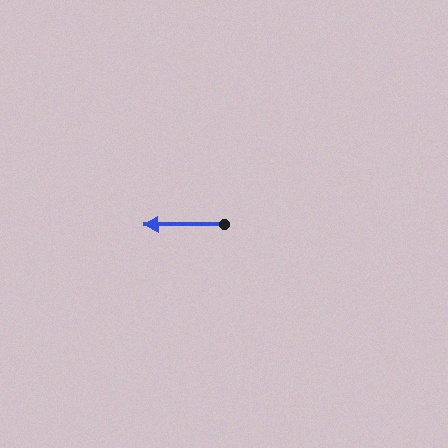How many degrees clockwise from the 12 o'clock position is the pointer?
Approximately 269 degrees.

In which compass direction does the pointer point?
West.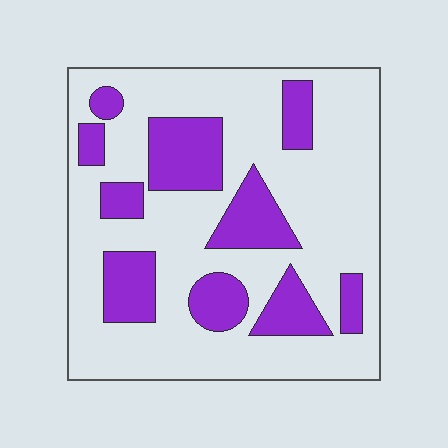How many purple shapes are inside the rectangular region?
10.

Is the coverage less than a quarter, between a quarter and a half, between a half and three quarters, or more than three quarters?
Between a quarter and a half.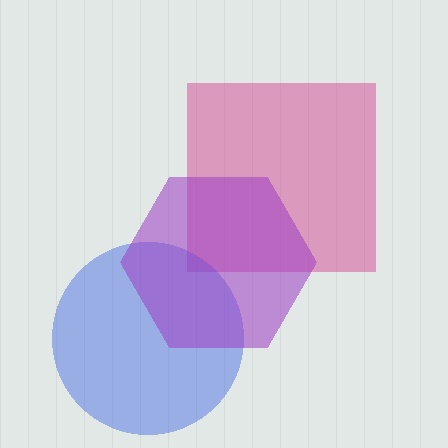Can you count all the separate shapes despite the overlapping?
Yes, there are 3 separate shapes.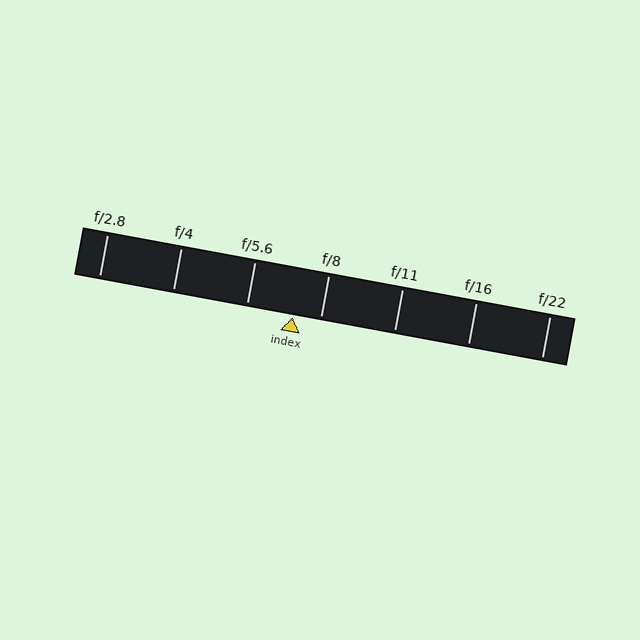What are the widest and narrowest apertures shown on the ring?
The widest aperture shown is f/2.8 and the narrowest is f/22.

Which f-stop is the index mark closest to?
The index mark is closest to f/8.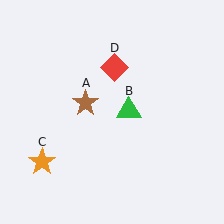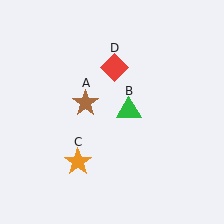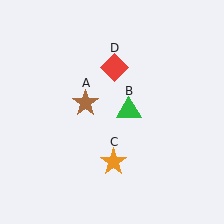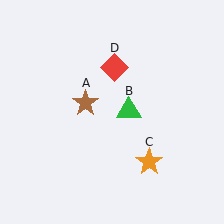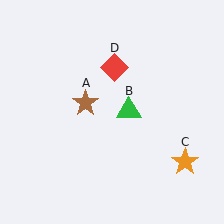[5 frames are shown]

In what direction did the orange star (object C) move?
The orange star (object C) moved right.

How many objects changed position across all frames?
1 object changed position: orange star (object C).